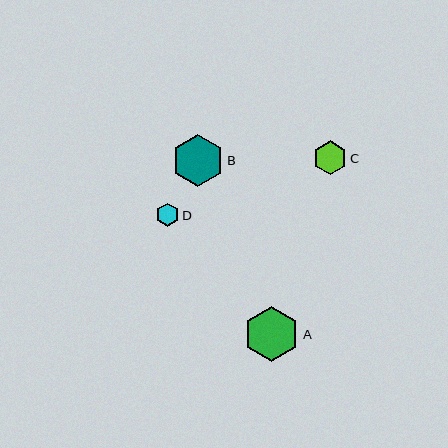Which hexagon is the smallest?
Hexagon D is the smallest with a size of approximately 23 pixels.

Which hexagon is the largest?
Hexagon A is the largest with a size of approximately 55 pixels.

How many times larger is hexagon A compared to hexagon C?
Hexagon A is approximately 1.6 times the size of hexagon C.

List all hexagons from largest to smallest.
From largest to smallest: A, B, C, D.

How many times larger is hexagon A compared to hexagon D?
Hexagon A is approximately 2.4 times the size of hexagon D.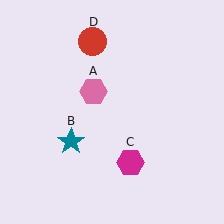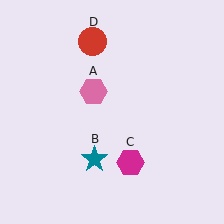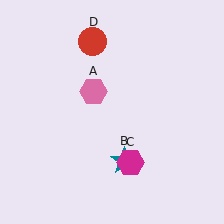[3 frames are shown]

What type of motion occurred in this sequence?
The teal star (object B) rotated counterclockwise around the center of the scene.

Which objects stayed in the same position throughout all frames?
Pink hexagon (object A) and magenta hexagon (object C) and red circle (object D) remained stationary.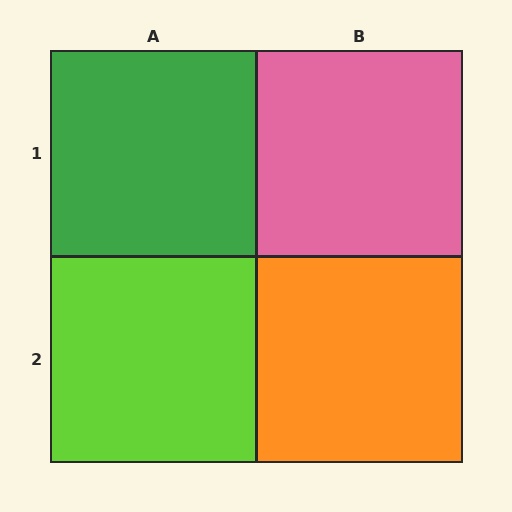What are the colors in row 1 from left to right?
Green, pink.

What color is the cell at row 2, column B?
Orange.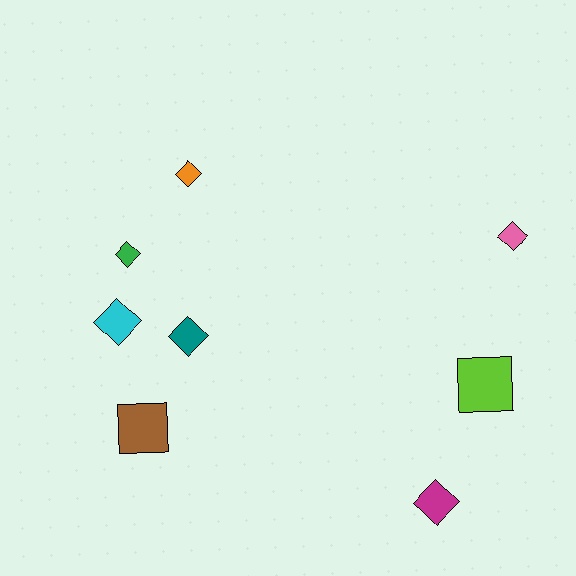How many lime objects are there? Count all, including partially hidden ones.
There is 1 lime object.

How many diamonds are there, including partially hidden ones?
There are 6 diamonds.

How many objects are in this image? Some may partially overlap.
There are 8 objects.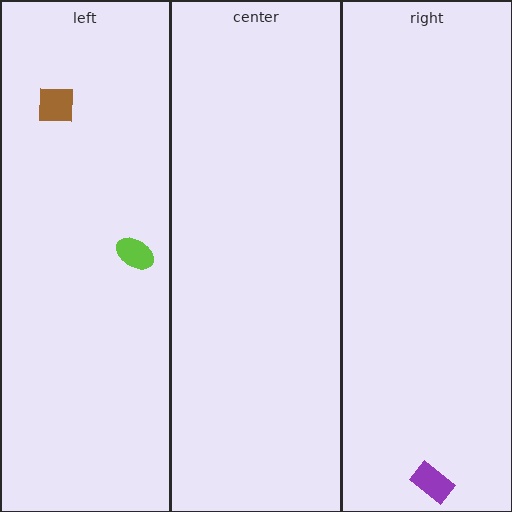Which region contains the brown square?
The left region.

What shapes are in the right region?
The purple rectangle.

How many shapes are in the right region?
1.